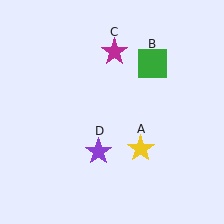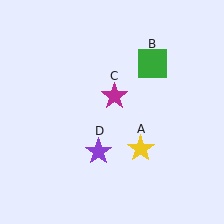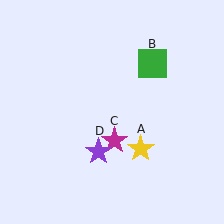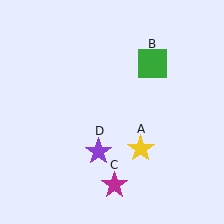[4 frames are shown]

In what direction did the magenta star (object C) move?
The magenta star (object C) moved down.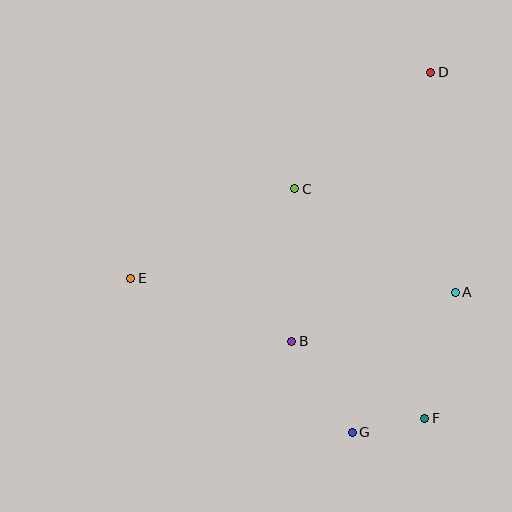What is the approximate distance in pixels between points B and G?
The distance between B and G is approximately 109 pixels.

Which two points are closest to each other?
Points F and G are closest to each other.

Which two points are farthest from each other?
Points D and G are farthest from each other.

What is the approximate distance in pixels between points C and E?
The distance between C and E is approximately 187 pixels.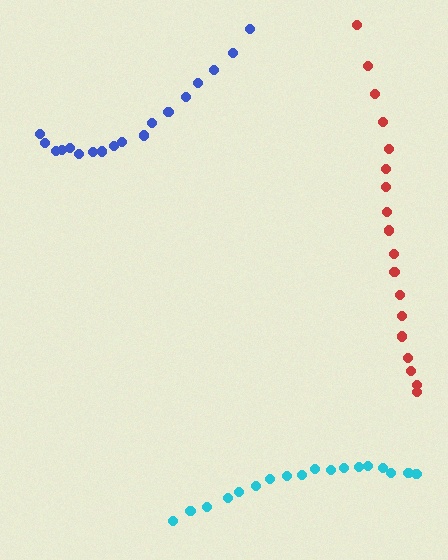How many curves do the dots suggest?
There are 3 distinct paths.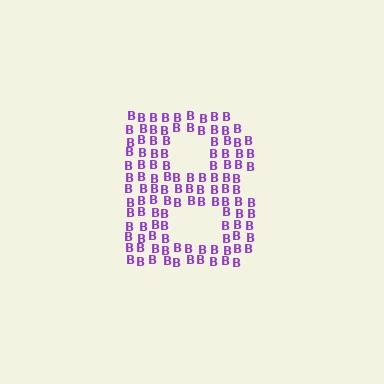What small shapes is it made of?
It is made of small letter B's.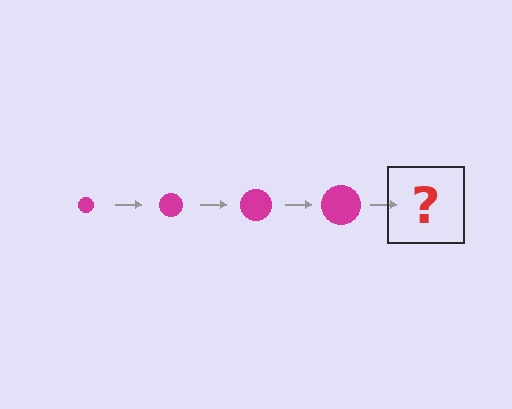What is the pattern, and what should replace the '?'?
The pattern is that the circle gets progressively larger each step. The '?' should be a magenta circle, larger than the previous one.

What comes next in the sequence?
The next element should be a magenta circle, larger than the previous one.